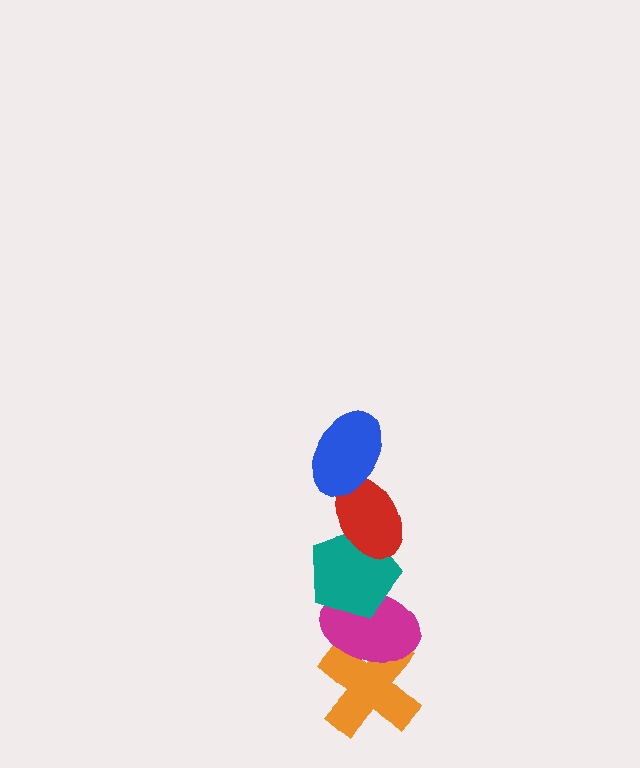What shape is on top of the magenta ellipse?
The teal pentagon is on top of the magenta ellipse.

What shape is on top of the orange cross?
The magenta ellipse is on top of the orange cross.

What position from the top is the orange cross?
The orange cross is 5th from the top.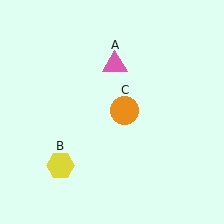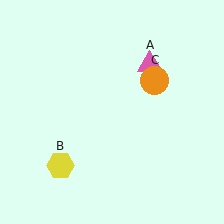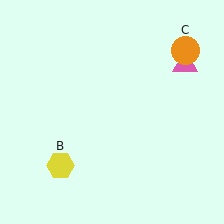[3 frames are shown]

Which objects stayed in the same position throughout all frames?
Yellow hexagon (object B) remained stationary.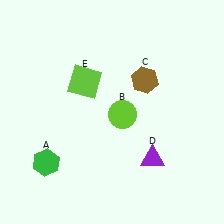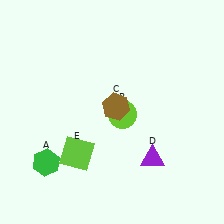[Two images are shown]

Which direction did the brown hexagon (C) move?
The brown hexagon (C) moved left.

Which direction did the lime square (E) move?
The lime square (E) moved down.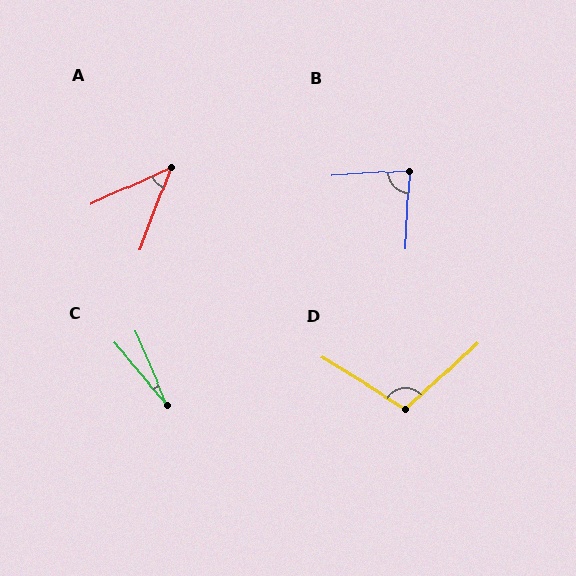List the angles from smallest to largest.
C (18°), A (45°), B (83°), D (105°).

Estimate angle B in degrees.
Approximately 83 degrees.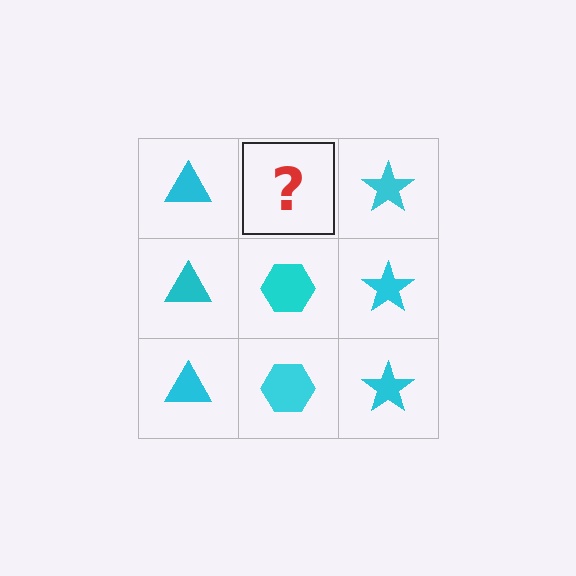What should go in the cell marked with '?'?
The missing cell should contain a cyan hexagon.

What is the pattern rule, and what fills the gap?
The rule is that each column has a consistent shape. The gap should be filled with a cyan hexagon.